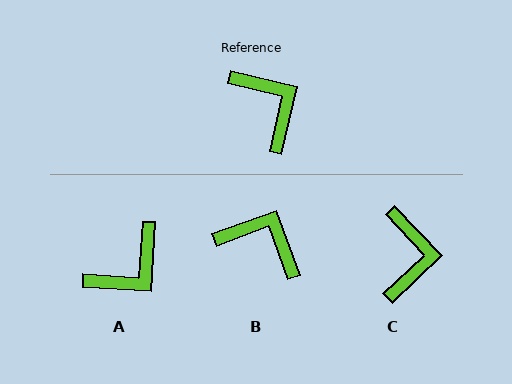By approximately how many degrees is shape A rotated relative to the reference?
Approximately 80 degrees clockwise.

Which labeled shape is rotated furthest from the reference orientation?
A, about 80 degrees away.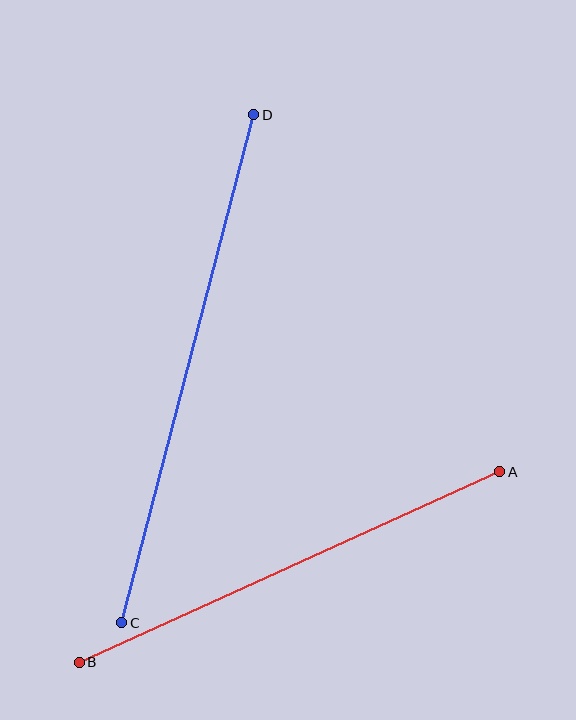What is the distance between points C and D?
The distance is approximately 525 pixels.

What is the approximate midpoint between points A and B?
The midpoint is at approximately (290, 567) pixels.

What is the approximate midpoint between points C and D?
The midpoint is at approximately (188, 369) pixels.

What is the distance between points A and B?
The distance is approximately 461 pixels.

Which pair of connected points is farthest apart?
Points C and D are farthest apart.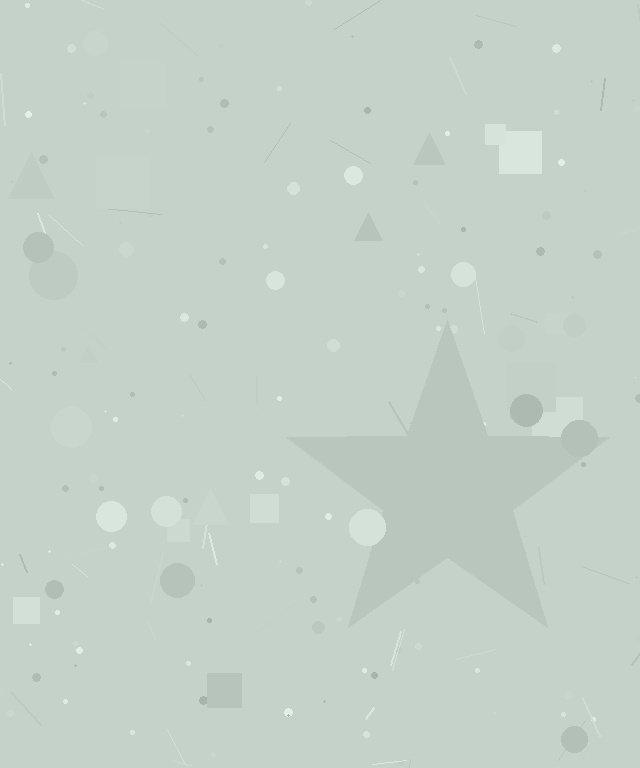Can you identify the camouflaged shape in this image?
The camouflaged shape is a star.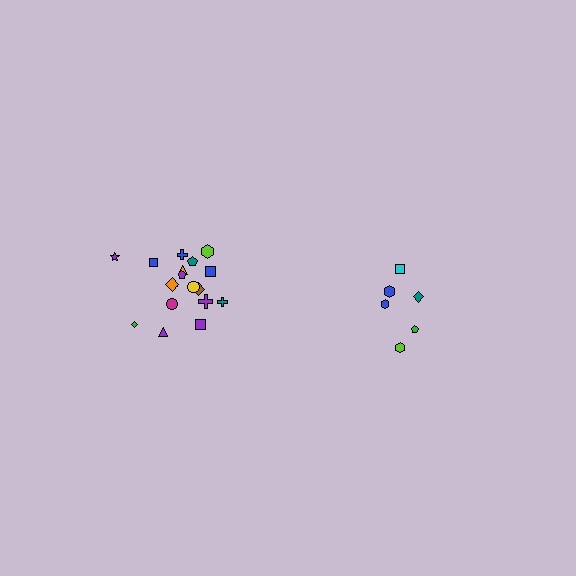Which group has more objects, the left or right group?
The left group.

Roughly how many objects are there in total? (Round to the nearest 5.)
Roughly 25 objects in total.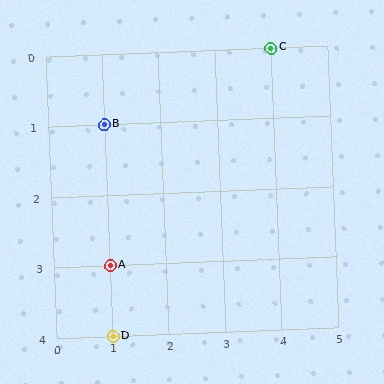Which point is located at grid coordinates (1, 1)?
Point B is at (1, 1).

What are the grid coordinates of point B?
Point B is at grid coordinates (1, 1).